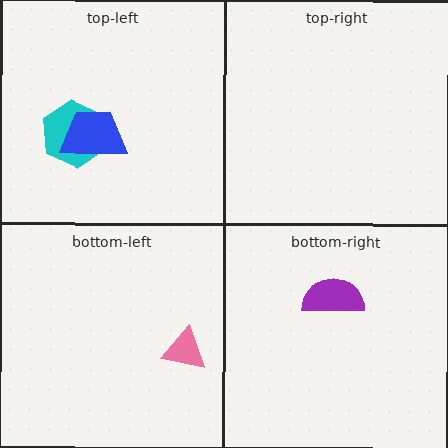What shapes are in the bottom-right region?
The purple semicircle.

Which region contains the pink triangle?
The bottom-left region.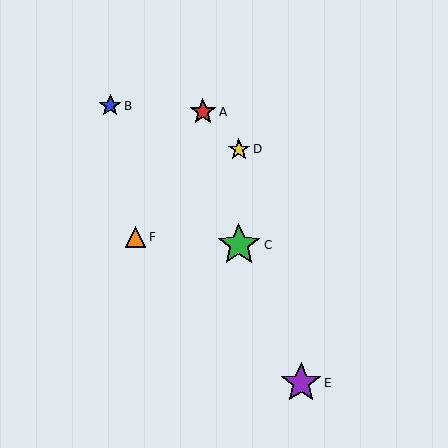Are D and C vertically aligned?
Yes, both are at x≈239.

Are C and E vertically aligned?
No, C is at x≈239 and E is at x≈301.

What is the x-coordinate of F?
Object F is at x≈135.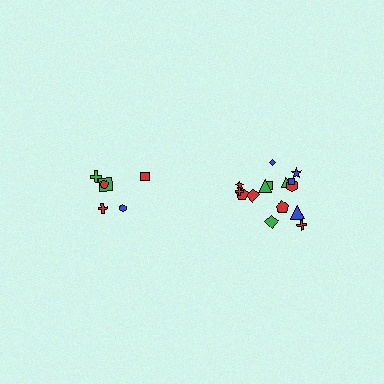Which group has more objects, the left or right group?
The right group.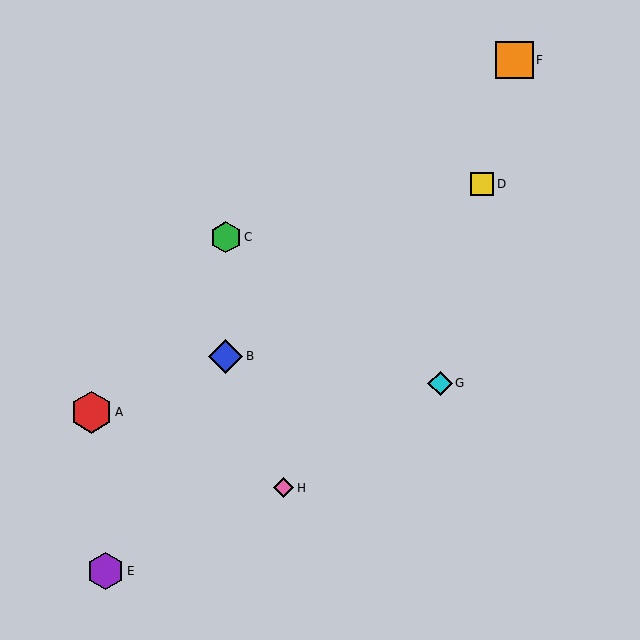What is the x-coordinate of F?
Object F is at x≈514.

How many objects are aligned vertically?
2 objects (B, C) are aligned vertically.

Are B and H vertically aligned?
No, B is at x≈226 and H is at x≈284.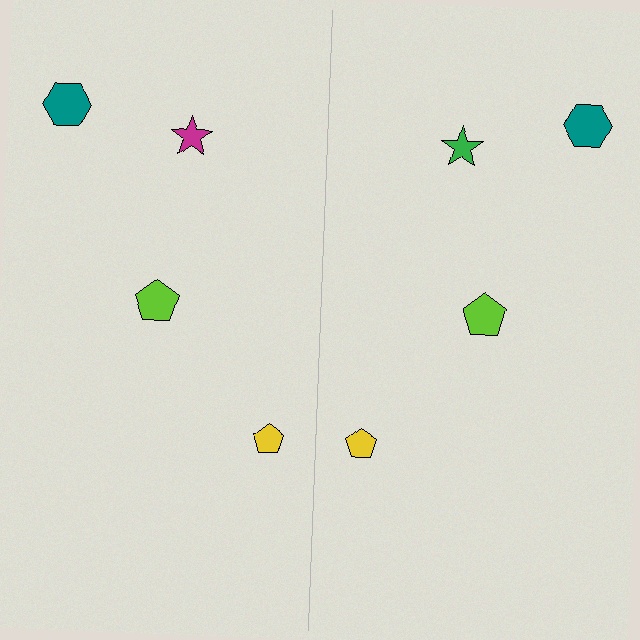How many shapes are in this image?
There are 8 shapes in this image.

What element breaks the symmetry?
The green star on the right side breaks the symmetry — its mirror counterpart is magenta.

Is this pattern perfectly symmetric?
No, the pattern is not perfectly symmetric. The green star on the right side breaks the symmetry — its mirror counterpart is magenta.